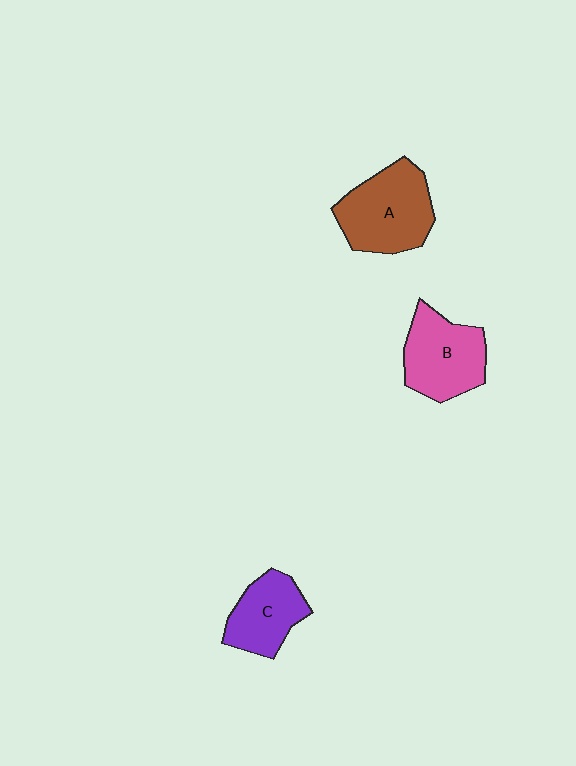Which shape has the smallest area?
Shape C (purple).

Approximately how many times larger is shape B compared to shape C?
Approximately 1.2 times.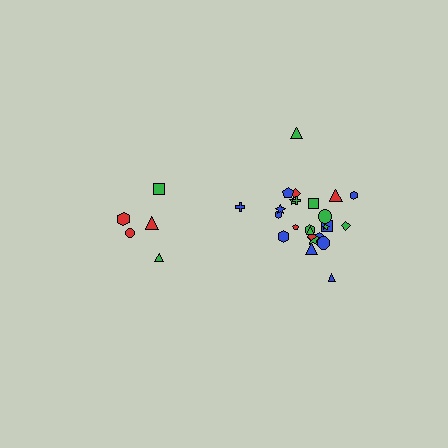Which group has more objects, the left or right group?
The right group.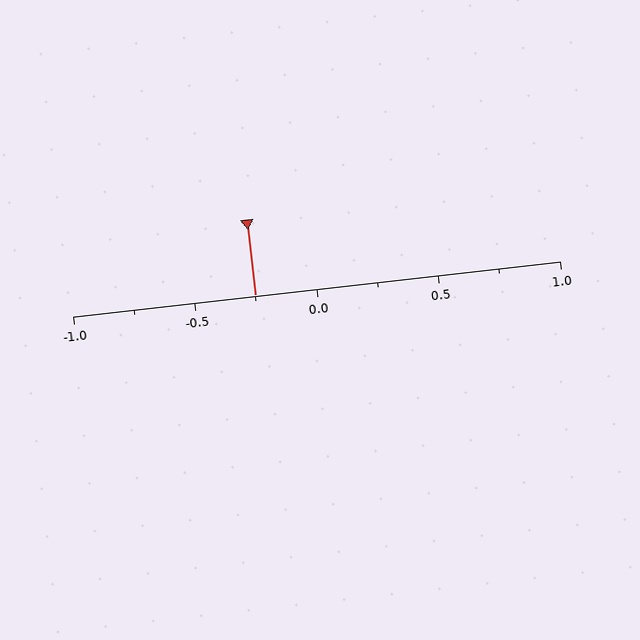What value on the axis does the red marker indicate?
The marker indicates approximately -0.25.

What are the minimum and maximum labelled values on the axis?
The axis runs from -1.0 to 1.0.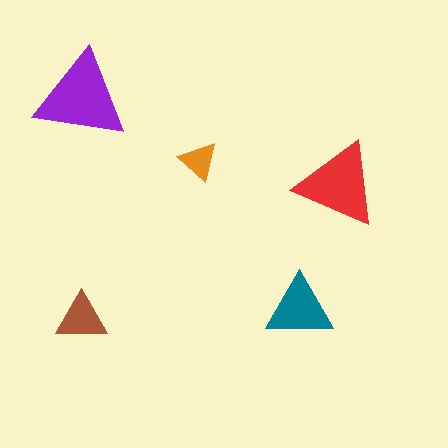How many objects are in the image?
There are 5 objects in the image.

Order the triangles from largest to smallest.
the purple one, the red one, the teal one, the brown one, the orange one.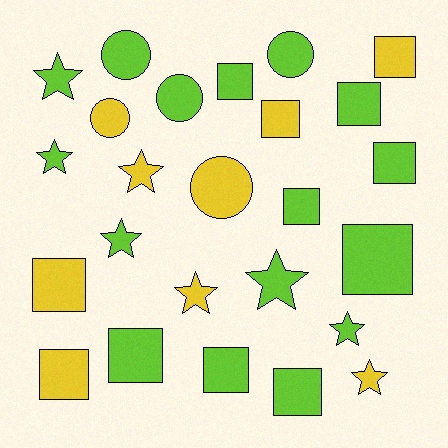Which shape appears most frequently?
Square, with 12 objects.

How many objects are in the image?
There are 25 objects.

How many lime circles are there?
There are 3 lime circles.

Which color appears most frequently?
Lime, with 16 objects.